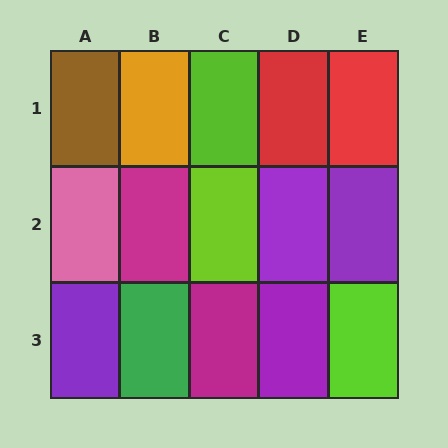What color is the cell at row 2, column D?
Purple.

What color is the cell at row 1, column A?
Brown.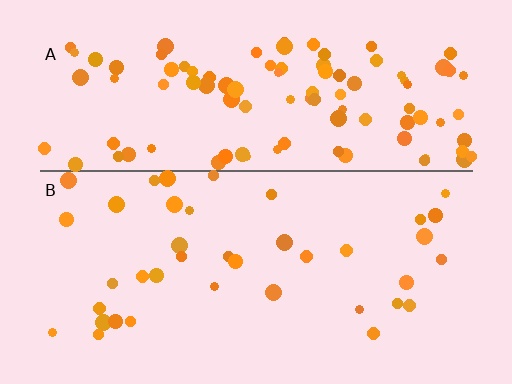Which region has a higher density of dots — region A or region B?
A (the top).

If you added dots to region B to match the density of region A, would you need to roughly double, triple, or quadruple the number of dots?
Approximately triple.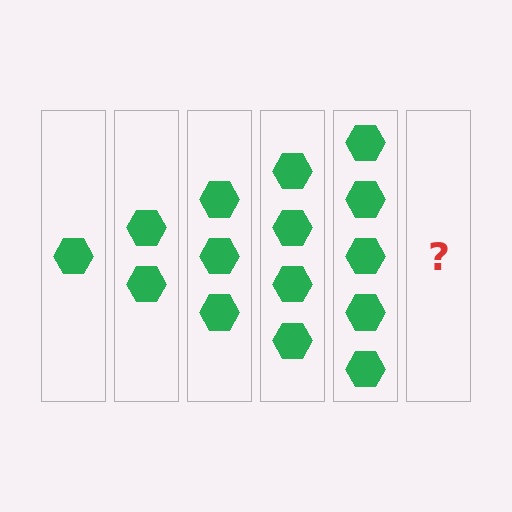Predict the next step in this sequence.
The next step is 6 hexagons.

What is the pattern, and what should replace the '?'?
The pattern is that each step adds one more hexagon. The '?' should be 6 hexagons.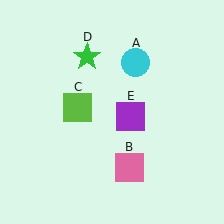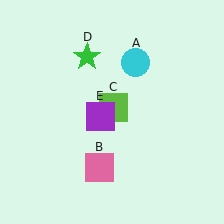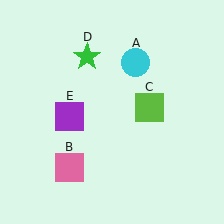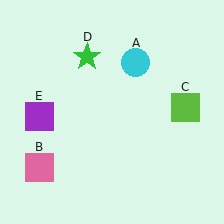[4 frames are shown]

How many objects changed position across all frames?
3 objects changed position: pink square (object B), lime square (object C), purple square (object E).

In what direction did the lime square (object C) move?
The lime square (object C) moved right.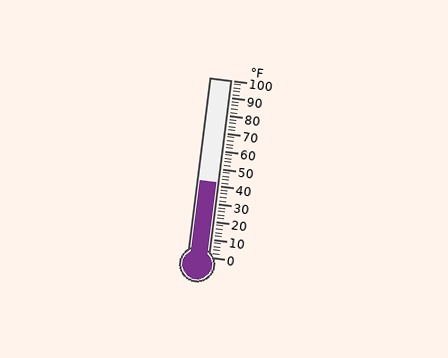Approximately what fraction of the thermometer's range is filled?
The thermometer is filled to approximately 40% of its range.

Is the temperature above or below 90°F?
The temperature is below 90°F.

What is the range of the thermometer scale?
The thermometer scale ranges from 0°F to 100°F.